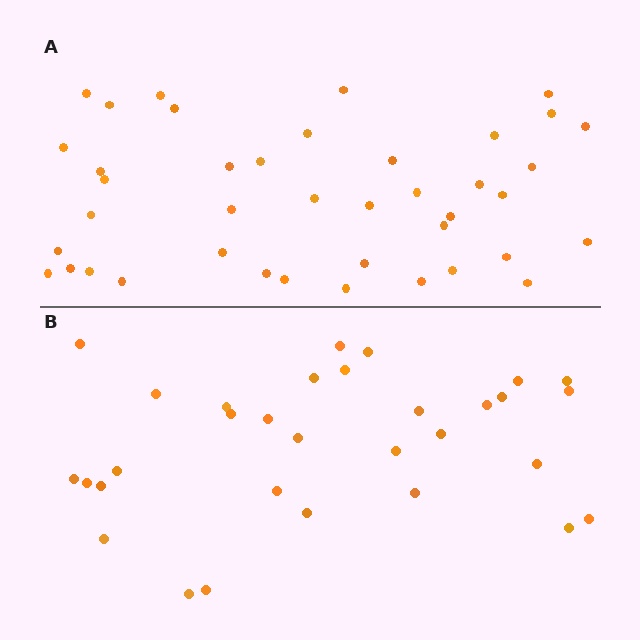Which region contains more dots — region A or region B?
Region A (the top region) has more dots.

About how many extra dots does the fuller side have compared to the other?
Region A has roughly 10 or so more dots than region B.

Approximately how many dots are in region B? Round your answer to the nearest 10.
About 30 dots. (The exact count is 31, which rounds to 30.)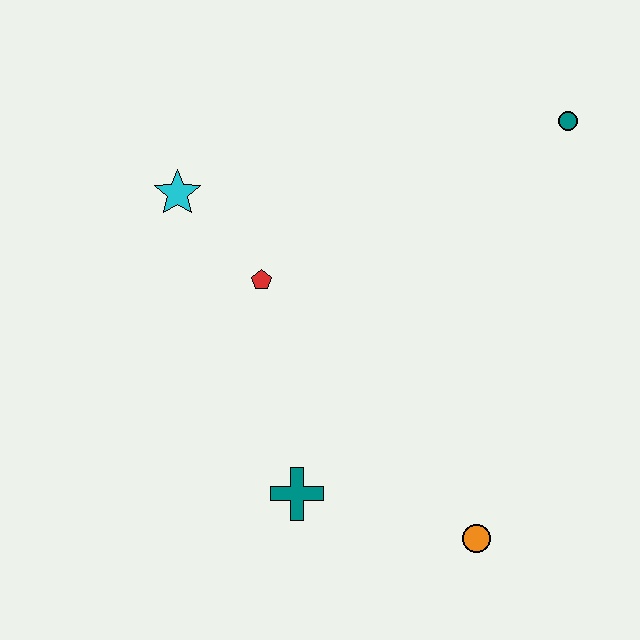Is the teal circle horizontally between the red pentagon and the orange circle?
No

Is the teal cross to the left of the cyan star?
No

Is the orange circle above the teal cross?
No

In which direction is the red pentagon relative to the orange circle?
The red pentagon is above the orange circle.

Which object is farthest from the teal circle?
The teal cross is farthest from the teal circle.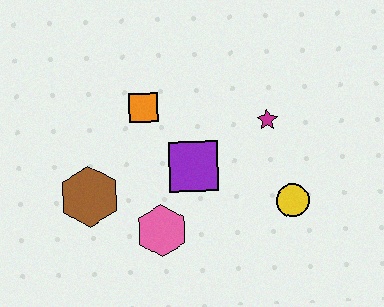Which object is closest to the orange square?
The purple square is closest to the orange square.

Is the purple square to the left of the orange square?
No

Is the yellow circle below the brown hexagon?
Yes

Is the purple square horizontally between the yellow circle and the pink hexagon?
Yes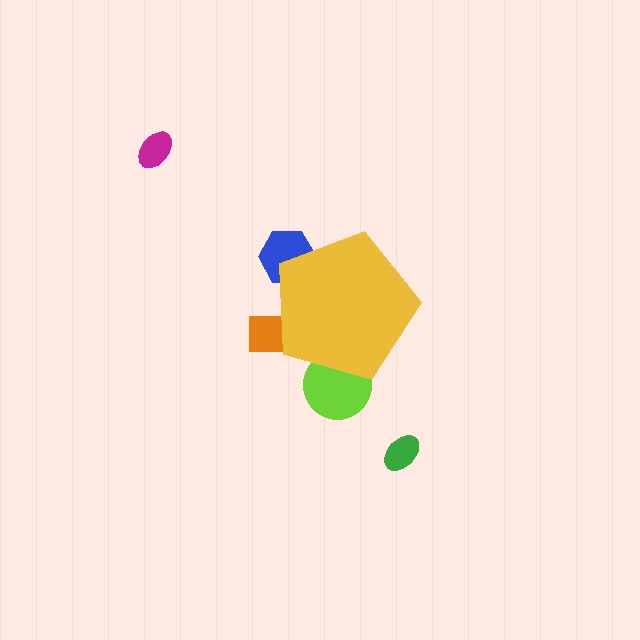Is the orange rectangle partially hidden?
Yes, the orange rectangle is partially hidden behind the yellow pentagon.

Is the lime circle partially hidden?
Yes, the lime circle is partially hidden behind the yellow pentagon.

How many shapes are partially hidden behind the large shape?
3 shapes are partially hidden.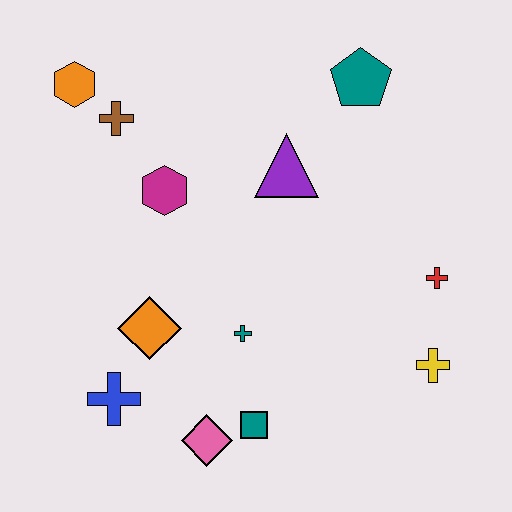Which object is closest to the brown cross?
The orange hexagon is closest to the brown cross.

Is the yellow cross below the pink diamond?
No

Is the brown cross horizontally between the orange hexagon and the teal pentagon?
Yes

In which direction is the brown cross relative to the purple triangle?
The brown cross is to the left of the purple triangle.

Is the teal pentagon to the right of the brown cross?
Yes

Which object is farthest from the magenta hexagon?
The yellow cross is farthest from the magenta hexagon.